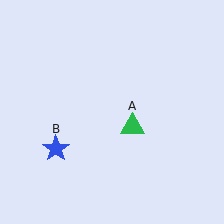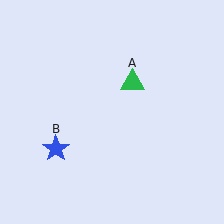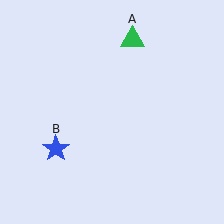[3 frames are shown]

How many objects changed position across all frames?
1 object changed position: green triangle (object A).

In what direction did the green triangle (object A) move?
The green triangle (object A) moved up.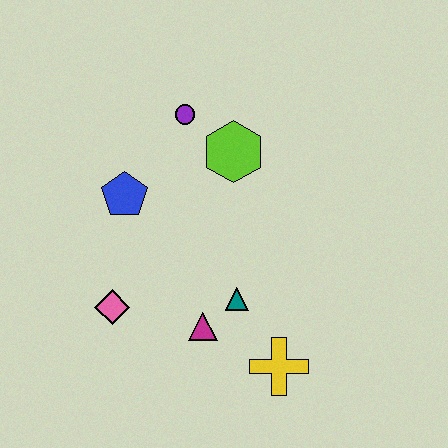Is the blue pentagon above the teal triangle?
Yes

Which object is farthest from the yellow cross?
The purple circle is farthest from the yellow cross.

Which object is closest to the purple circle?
The lime hexagon is closest to the purple circle.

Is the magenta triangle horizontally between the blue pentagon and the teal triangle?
Yes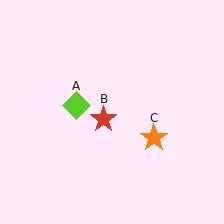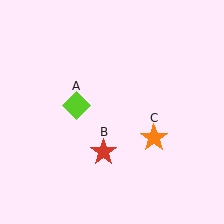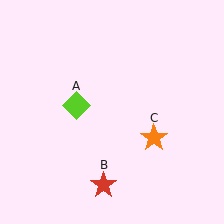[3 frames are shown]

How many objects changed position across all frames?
1 object changed position: red star (object B).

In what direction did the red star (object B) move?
The red star (object B) moved down.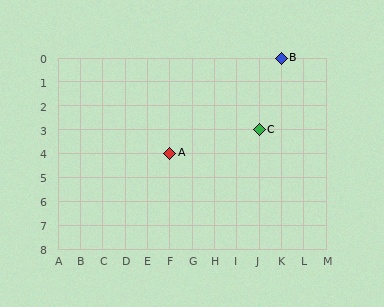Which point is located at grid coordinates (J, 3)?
Point C is at (J, 3).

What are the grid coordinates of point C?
Point C is at grid coordinates (J, 3).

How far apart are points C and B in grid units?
Points C and B are 1 column and 3 rows apart (about 3.2 grid units diagonally).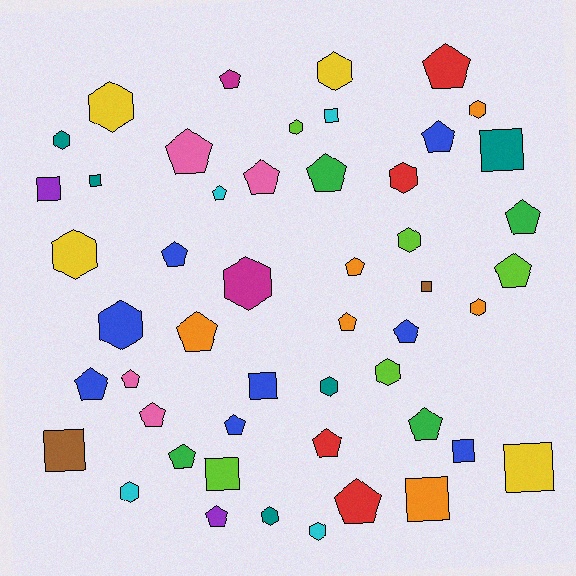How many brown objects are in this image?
There are 2 brown objects.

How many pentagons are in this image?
There are 23 pentagons.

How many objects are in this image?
There are 50 objects.